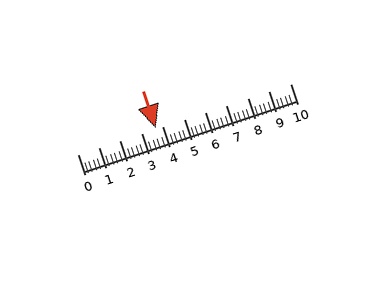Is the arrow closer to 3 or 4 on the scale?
The arrow is closer to 4.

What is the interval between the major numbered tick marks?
The major tick marks are spaced 1 units apart.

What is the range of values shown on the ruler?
The ruler shows values from 0 to 10.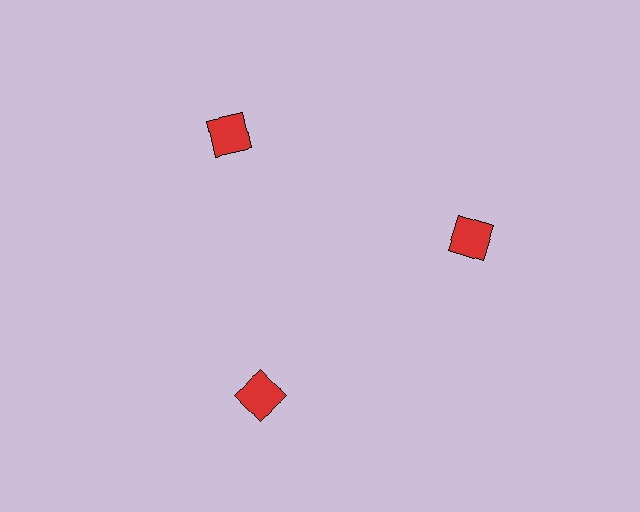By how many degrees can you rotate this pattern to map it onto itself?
The pattern maps onto itself every 120 degrees of rotation.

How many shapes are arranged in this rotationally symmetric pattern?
There are 3 shapes, arranged in 3 groups of 1.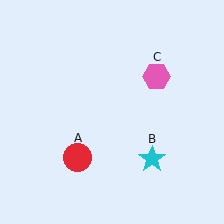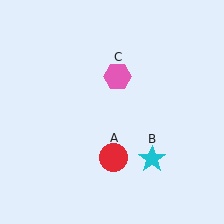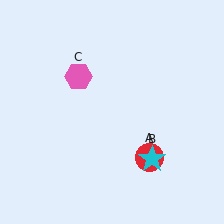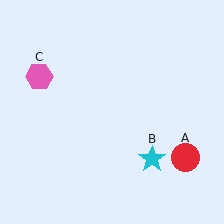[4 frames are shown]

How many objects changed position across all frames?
2 objects changed position: red circle (object A), pink hexagon (object C).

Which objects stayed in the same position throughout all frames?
Cyan star (object B) remained stationary.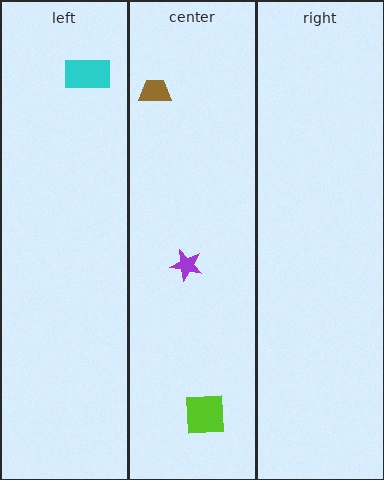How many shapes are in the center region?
3.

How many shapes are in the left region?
1.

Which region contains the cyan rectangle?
The left region.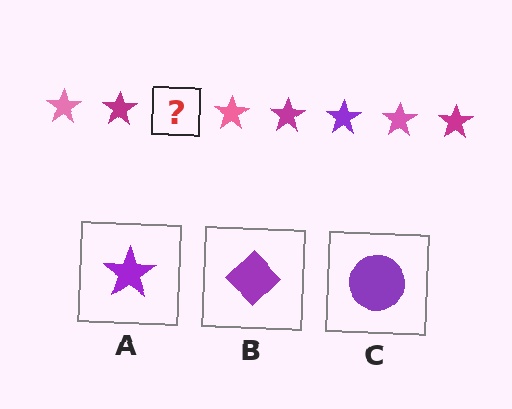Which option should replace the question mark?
Option A.